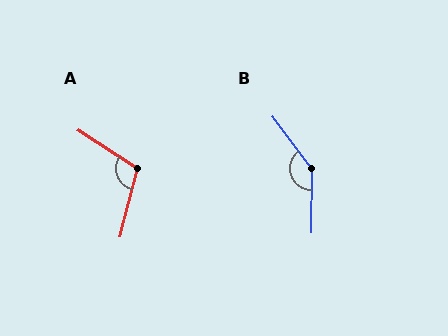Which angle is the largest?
B, at approximately 143 degrees.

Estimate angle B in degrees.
Approximately 143 degrees.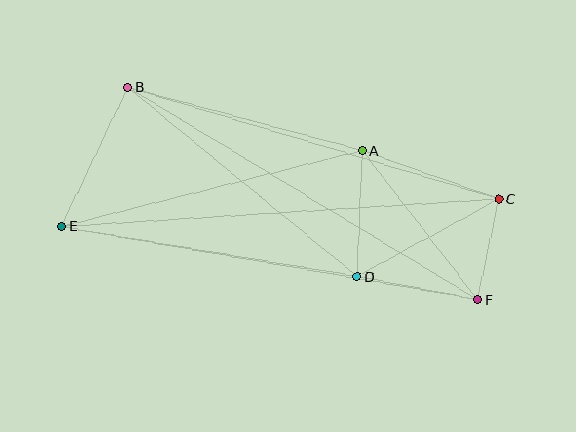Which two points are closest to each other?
Points C and F are closest to each other.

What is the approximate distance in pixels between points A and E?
The distance between A and E is approximately 310 pixels.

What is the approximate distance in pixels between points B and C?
The distance between B and C is approximately 387 pixels.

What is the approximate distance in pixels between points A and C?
The distance between A and C is approximately 145 pixels.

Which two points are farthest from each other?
Points C and E are farthest from each other.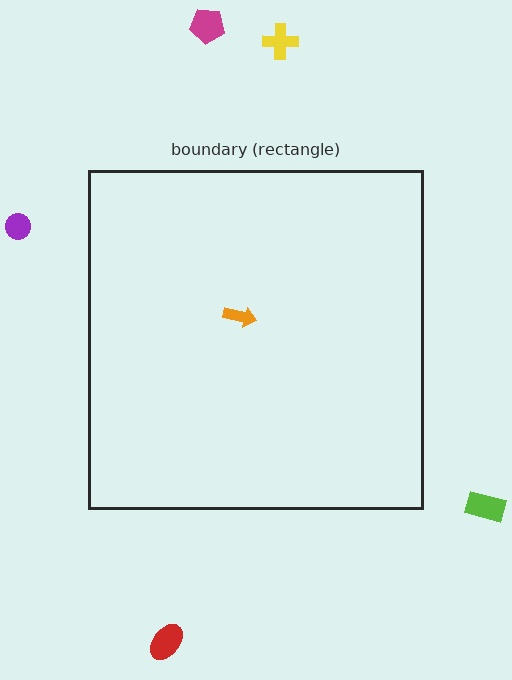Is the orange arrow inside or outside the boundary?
Inside.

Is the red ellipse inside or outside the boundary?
Outside.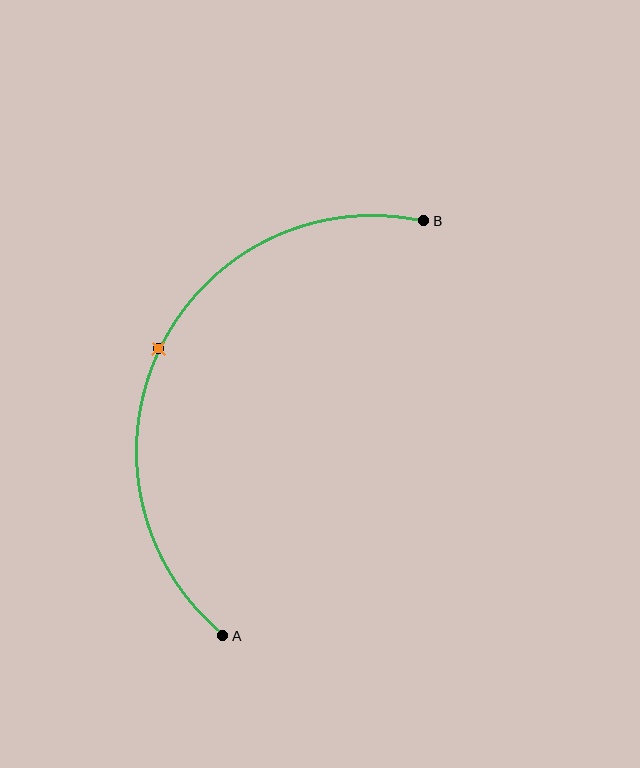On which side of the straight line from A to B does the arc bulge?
The arc bulges to the left of the straight line connecting A and B.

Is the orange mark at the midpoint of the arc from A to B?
Yes. The orange mark lies on the arc at equal arc-length from both A and B — it is the arc midpoint.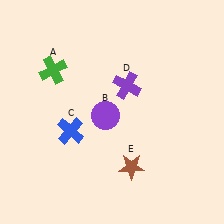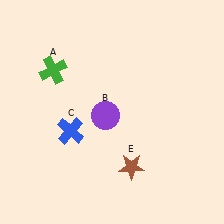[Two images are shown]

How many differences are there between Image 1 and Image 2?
There is 1 difference between the two images.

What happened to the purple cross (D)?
The purple cross (D) was removed in Image 2. It was in the top-right area of Image 1.